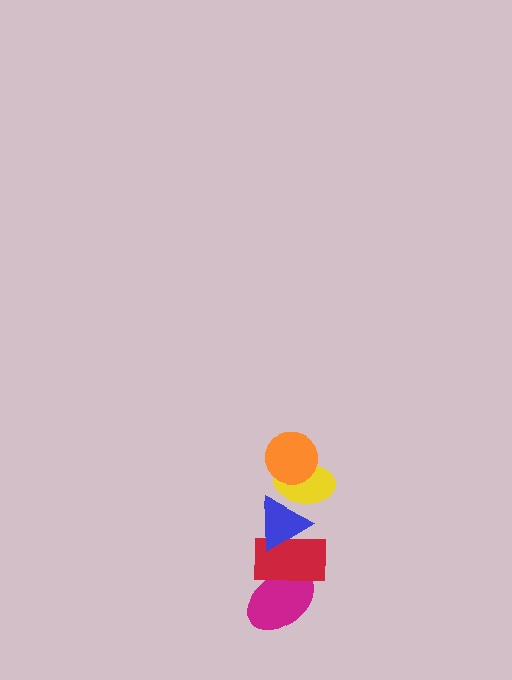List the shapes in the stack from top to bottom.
From top to bottom: the orange circle, the yellow ellipse, the blue triangle, the red rectangle, the magenta ellipse.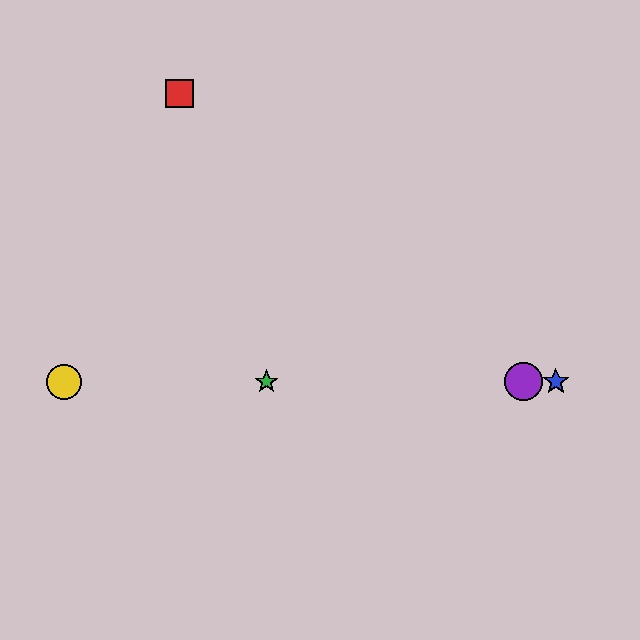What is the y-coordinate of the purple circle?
The purple circle is at y≈382.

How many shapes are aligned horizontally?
4 shapes (the blue star, the green star, the yellow circle, the purple circle) are aligned horizontally.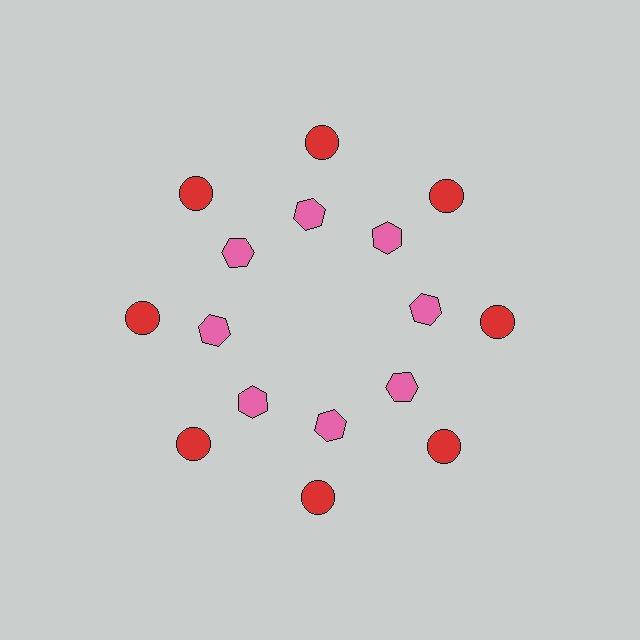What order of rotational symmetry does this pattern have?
This pattern has 8-fold rotational symmetry.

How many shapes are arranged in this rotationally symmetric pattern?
There are 16 shapes, arranged in 8 groups of 2.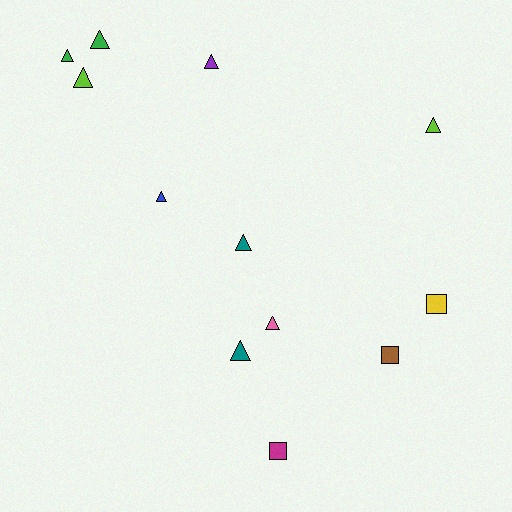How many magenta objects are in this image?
There is 1 magenta object.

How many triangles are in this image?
There are 9 triangles.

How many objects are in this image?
There are 12 objects.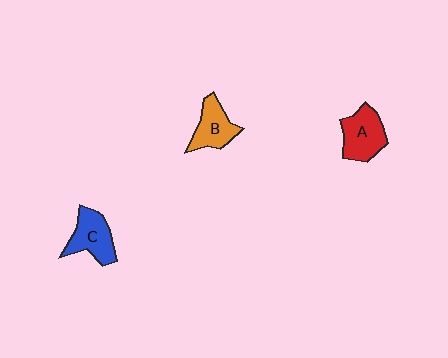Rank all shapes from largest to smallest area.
From largest to smallest: A (red), C (blue), B (orange).